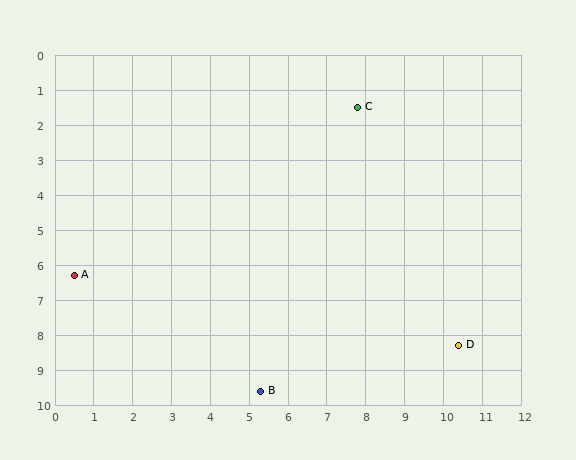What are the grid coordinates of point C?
Point C is at approximately (7.8, 1.5).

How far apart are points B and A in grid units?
Points B and A are about 5.8 grid units apart.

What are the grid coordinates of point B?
Point B is at approximately (5.3, 9.6).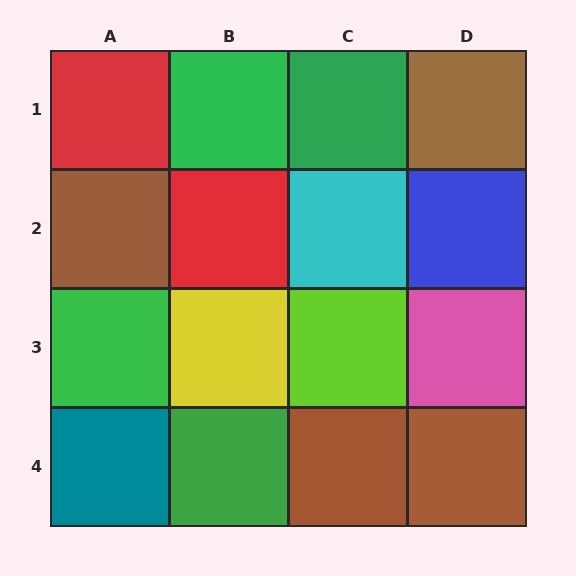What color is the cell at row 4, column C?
Brown.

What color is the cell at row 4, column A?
Teal.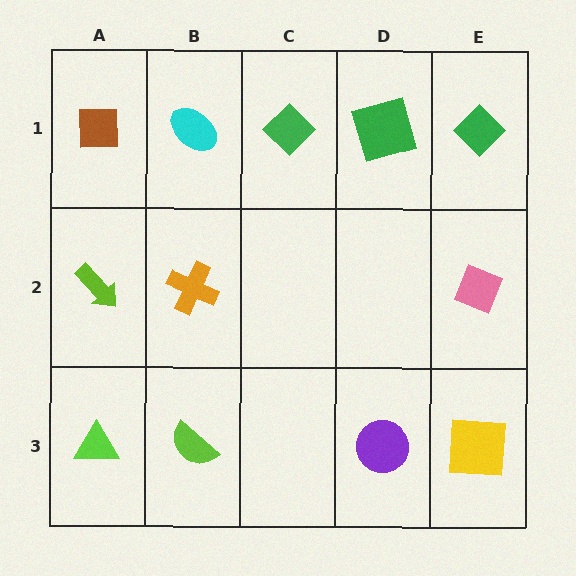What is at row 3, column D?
A purple circle.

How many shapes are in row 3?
4 shapes.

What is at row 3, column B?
A lime semicircle.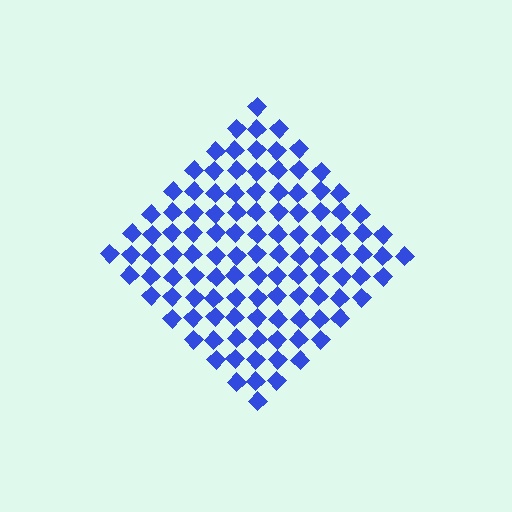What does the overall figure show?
The overall figure shows a diamond.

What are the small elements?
The small elements are diamonds.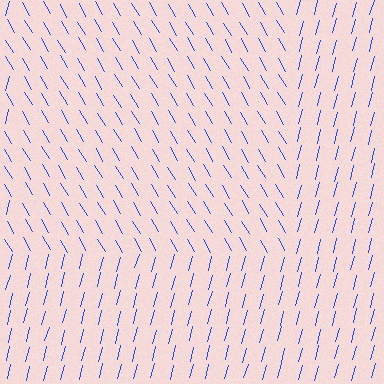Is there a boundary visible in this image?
Yes, there is a texture boundary formed by a change in line orientation.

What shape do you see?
I see a rectangle.